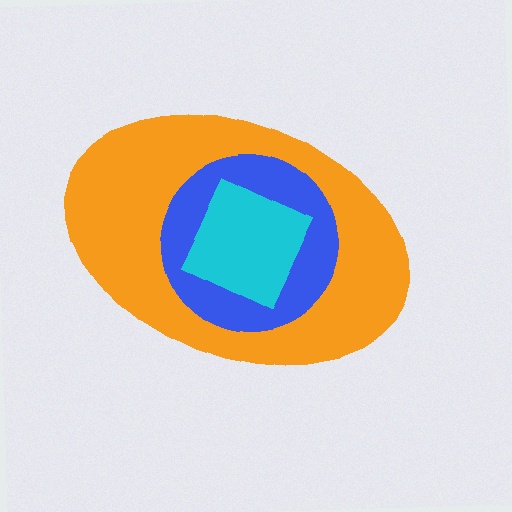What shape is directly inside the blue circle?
The cyan square.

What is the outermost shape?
The orange ellipse.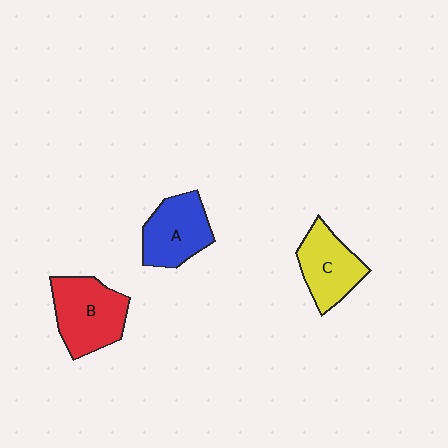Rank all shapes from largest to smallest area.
From largest to smallest: B (red), A (blue), C (yellow).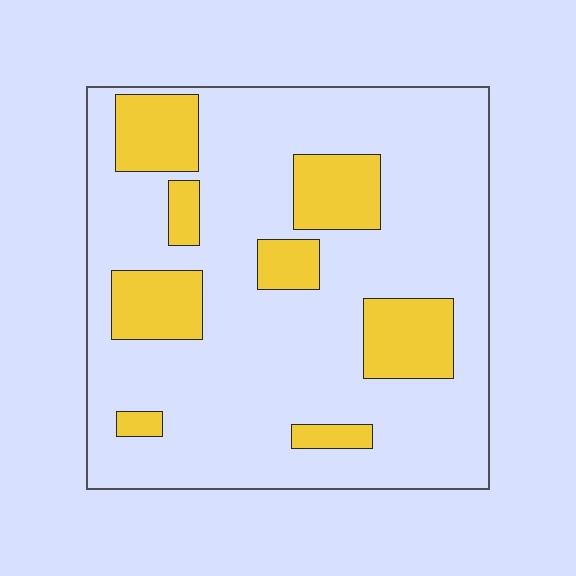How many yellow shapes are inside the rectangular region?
8.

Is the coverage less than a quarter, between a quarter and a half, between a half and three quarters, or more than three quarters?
Less than a quarter.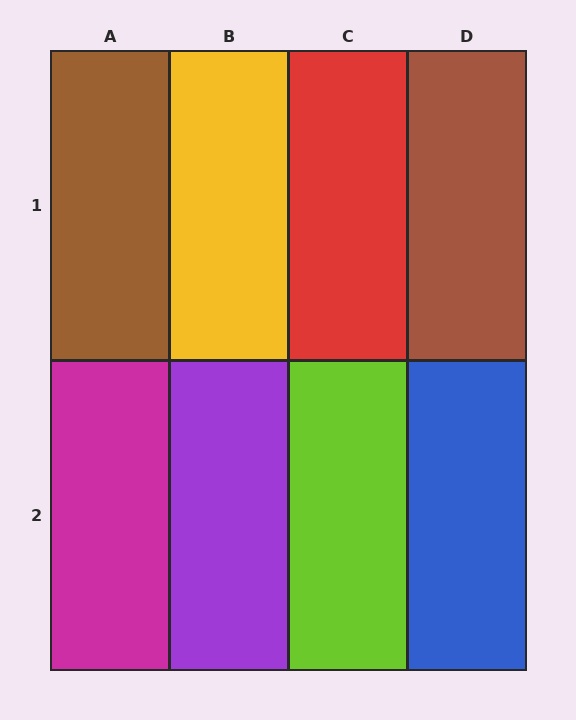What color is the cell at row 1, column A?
Brown.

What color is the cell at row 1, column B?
Yellow.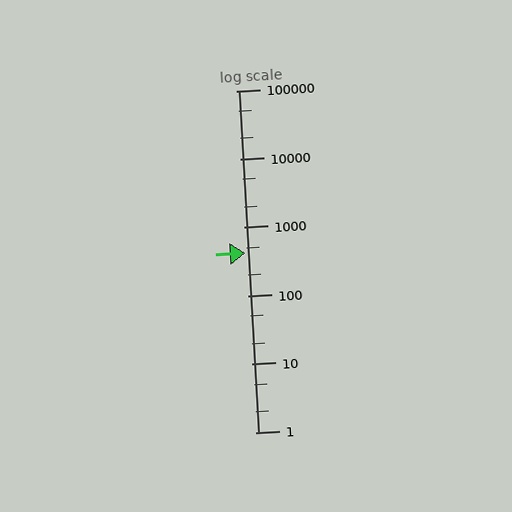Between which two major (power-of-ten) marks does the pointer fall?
The pointer is between 100 and 1000.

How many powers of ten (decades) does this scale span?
The scale spans 5 decades, from 1 to 100000.